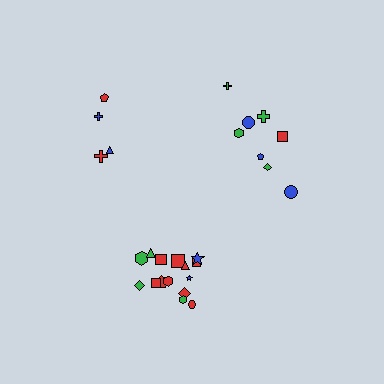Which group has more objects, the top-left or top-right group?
The top-right group.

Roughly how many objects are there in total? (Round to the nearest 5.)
Roughly 25 objects in total.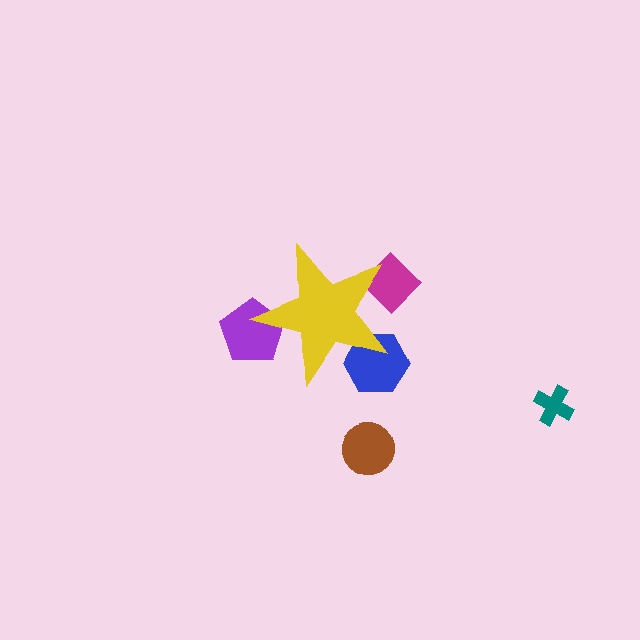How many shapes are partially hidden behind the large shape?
3 shapes are partially hidden.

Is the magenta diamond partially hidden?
Yes, the magenta diamond is partially hidden behind the yellow star.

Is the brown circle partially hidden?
No, the brown circle is fully visible.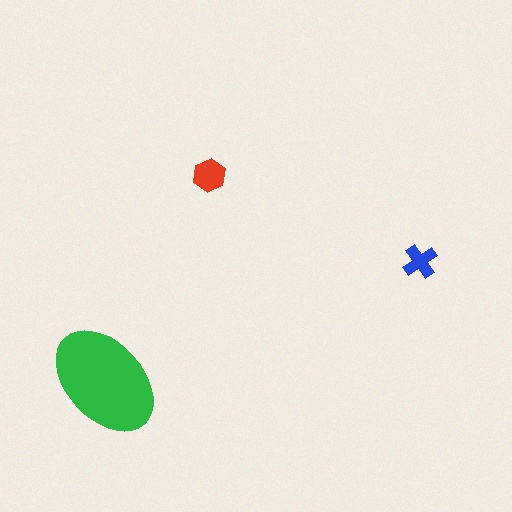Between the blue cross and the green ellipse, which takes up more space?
The green ellipse.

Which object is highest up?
The red hexagon is topmost.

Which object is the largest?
The green ellipse.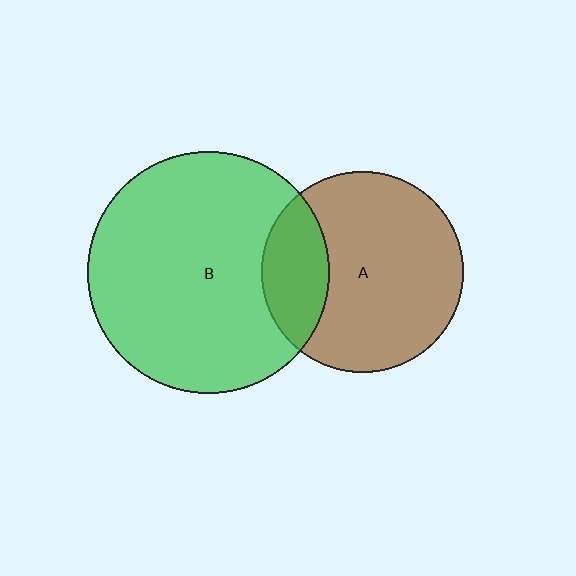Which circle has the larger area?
Circle B (green).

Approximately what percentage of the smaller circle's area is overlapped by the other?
Approximately 25%.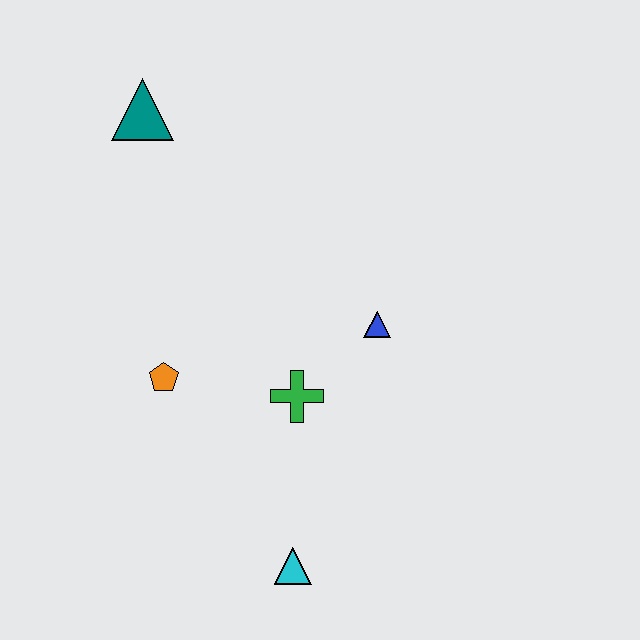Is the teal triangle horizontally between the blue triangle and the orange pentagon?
No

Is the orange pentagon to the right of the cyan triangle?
No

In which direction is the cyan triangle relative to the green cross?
The cyan triangle is below the green cross.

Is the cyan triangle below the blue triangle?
Yes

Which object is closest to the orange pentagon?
The green cross is closest to the orange pentagon.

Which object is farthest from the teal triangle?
The cyan triangle is farthest from the teal triangle.